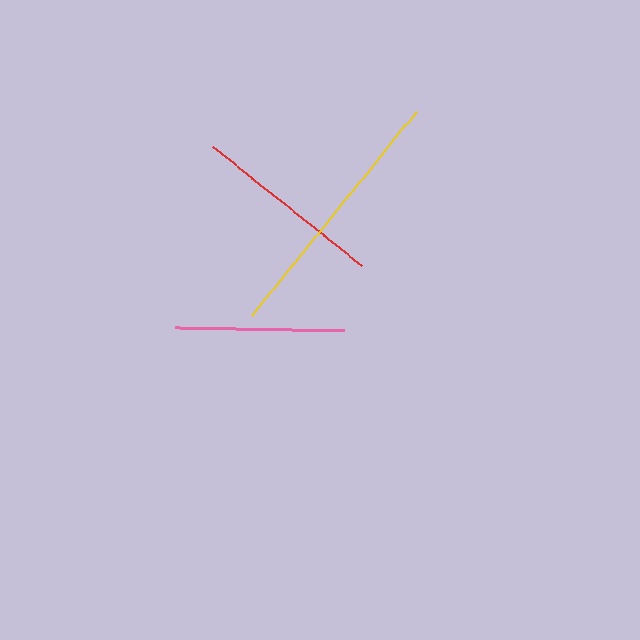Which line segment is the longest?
The yellow line is the longest at approximately 263 pixels.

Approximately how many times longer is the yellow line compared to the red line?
The yellow line is approximately 1.4 times the length of the red line.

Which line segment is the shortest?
The pink line is the shortest at approximately 169 pixels.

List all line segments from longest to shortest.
From longest to shortest: yellow, red, pink.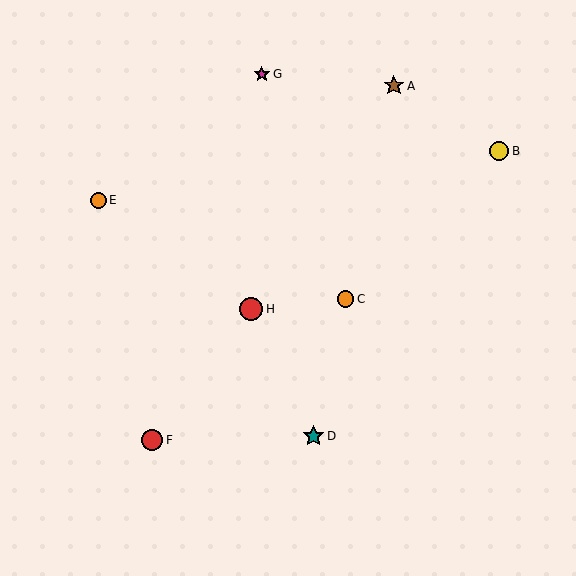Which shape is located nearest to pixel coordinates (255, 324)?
The red circle (labeled H) at (251, 309) is nearest to that location.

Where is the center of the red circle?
The center of the red circle is at (152, 440).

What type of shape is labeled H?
Shape H is a red circle.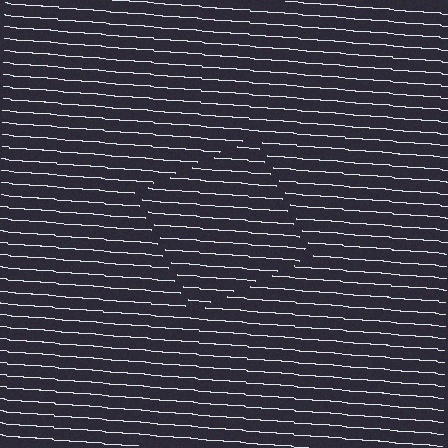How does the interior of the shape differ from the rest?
The interior of the shape contains the same grating, shifted by half a period — the contour is defined by the phase discontinuity where line-ends from the inner and outer gratings abut.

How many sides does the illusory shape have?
4 sides — the line-ends trace a square.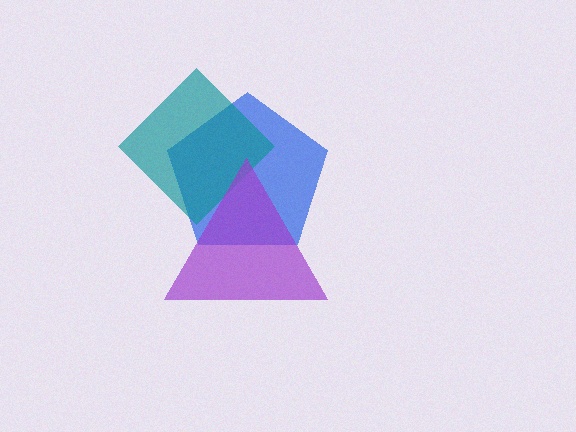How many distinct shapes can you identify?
There are 3 distinct shapes: a blue pentagon, a teal diamond, a purple triangle.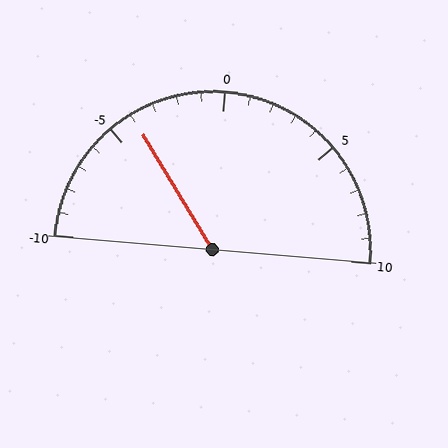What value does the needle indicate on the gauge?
The needle indicates approximately -4.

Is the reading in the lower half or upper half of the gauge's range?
The reading is in the lower half of the range (-10 to 10).